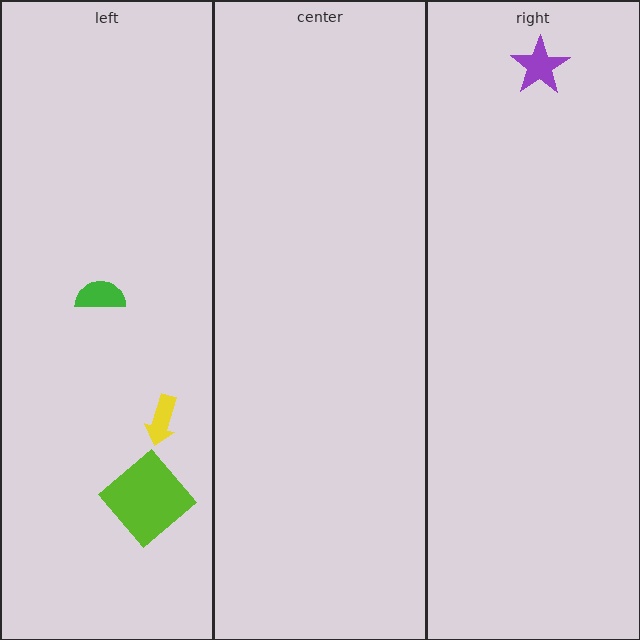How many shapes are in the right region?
1.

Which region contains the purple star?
The right region.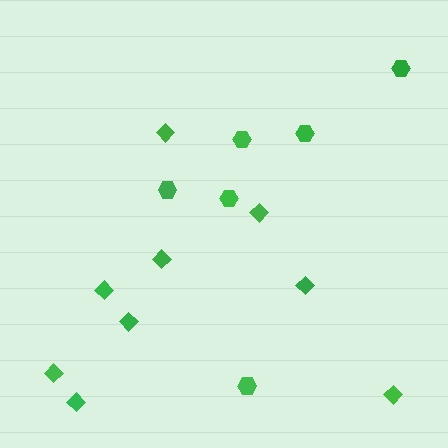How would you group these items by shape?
There are 2 groups: one group of hexagons (6) and one group of diamonds (9).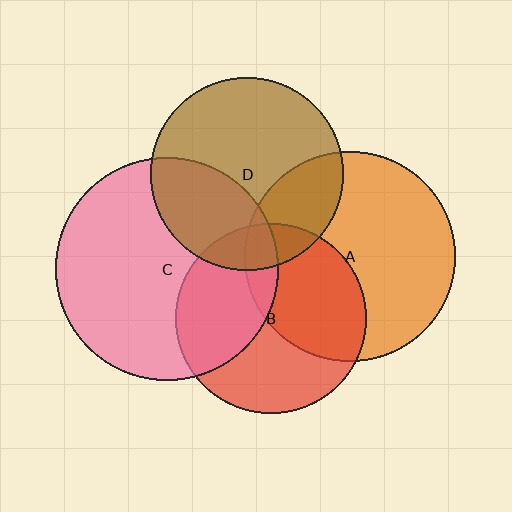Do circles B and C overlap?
Yes.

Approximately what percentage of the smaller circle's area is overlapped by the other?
Approximately 40%.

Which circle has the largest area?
Circle C (pink).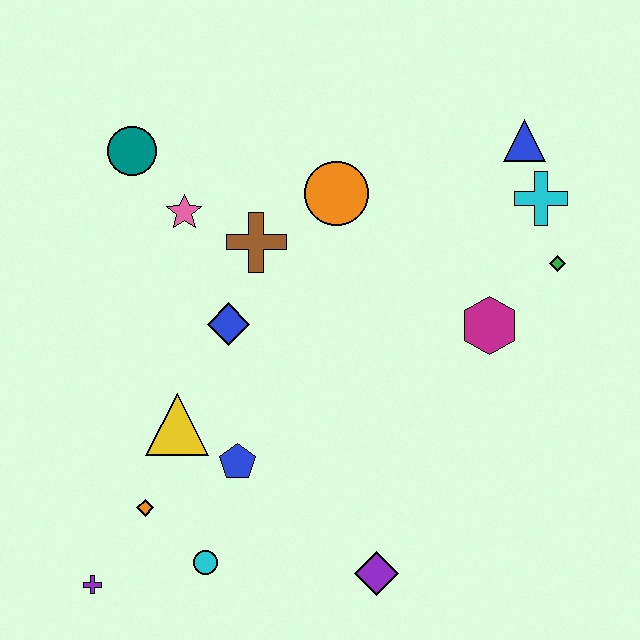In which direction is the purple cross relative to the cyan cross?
The purple cross is to the left of the cyan cross.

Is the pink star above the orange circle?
No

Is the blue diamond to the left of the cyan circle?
No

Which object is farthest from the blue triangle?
The purple cross is farthest from the blue triangle.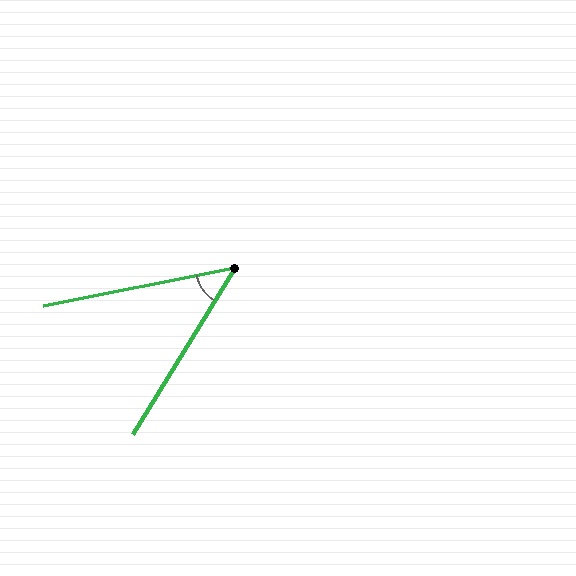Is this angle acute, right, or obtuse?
It is acute.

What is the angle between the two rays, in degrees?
Approximately 47 degrees.